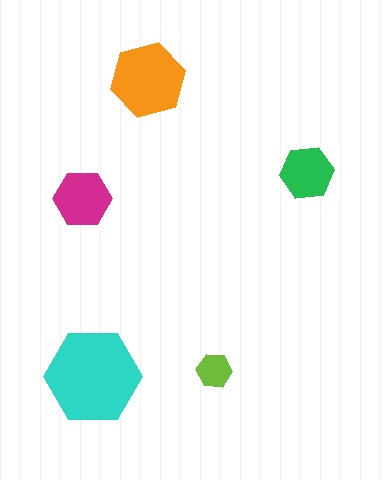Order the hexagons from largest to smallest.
the cyan one, the orange one, the magenta one, the green one, the lime one.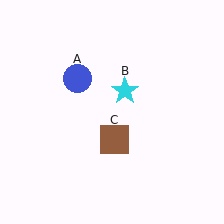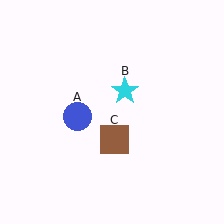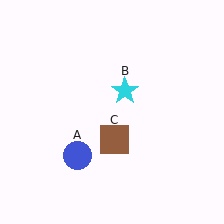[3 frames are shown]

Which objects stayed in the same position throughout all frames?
Cyan star (object B) and brown square (object C) remained stationary.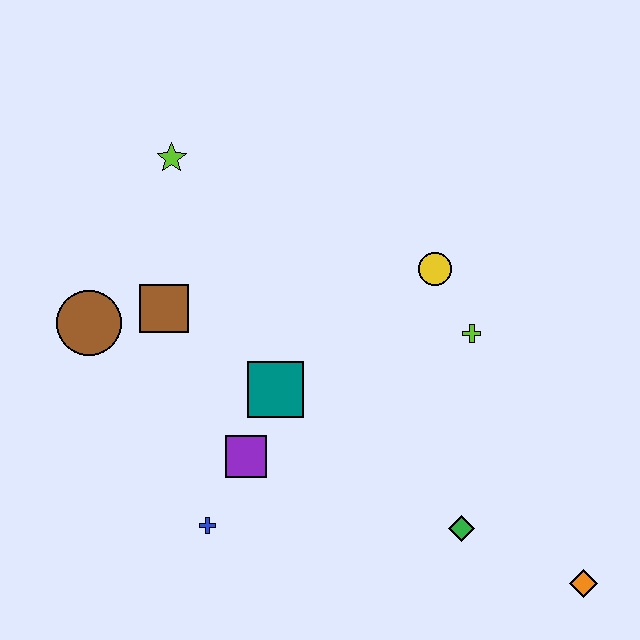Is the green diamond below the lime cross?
Yes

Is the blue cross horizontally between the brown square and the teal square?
Yes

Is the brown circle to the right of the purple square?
No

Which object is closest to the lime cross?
The yellow circle is closest to the lime cross.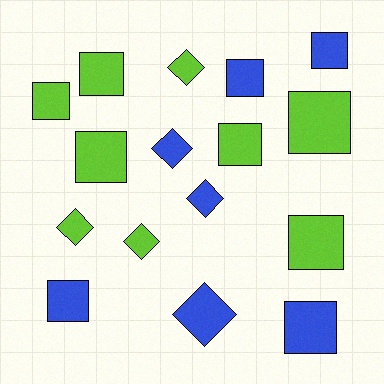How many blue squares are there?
There are 4 blue squares.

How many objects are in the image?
There are 16 objects.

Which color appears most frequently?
Lime, with 9 objects.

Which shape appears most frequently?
Square, with 10 objects.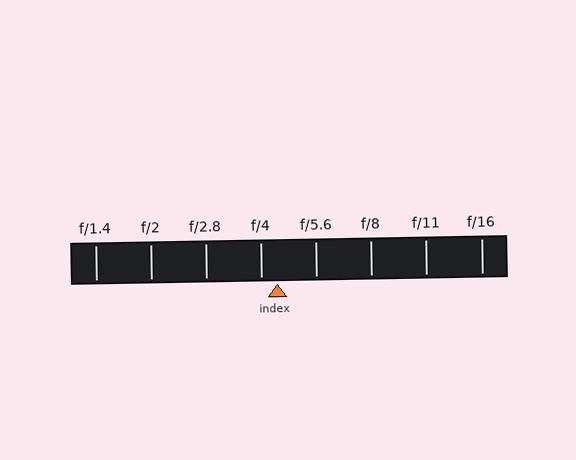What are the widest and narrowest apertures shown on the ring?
The widest aperture shown is f/1.4 and the narrowest is f/16.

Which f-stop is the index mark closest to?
The index mark is closest to f/4.